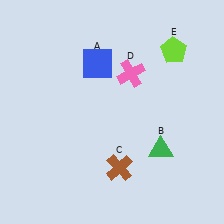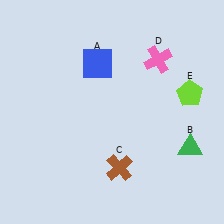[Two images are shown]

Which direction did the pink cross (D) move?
The pink cross (D) moved right.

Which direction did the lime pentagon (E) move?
The lime pentagon (E) moved down.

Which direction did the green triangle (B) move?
The green triangle (B) moved right.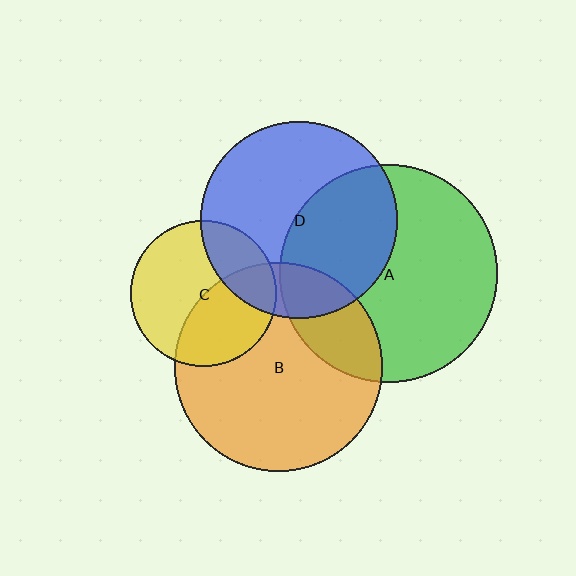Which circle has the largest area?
Circle A (green).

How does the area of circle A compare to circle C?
Approximately 2.2 times.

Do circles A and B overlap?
Yes.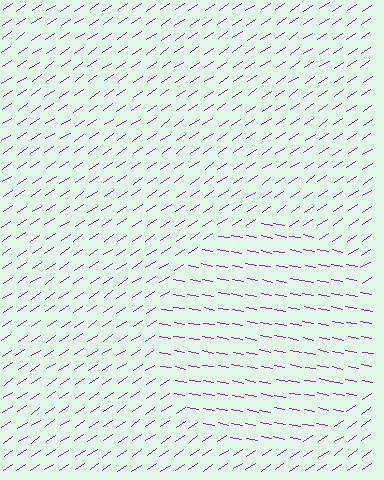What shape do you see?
I see a circle.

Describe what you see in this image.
The image is filled with small purple line segments. A circle region in the image has lines oriented differently from the surrounding lines, creating a visible texture boundary.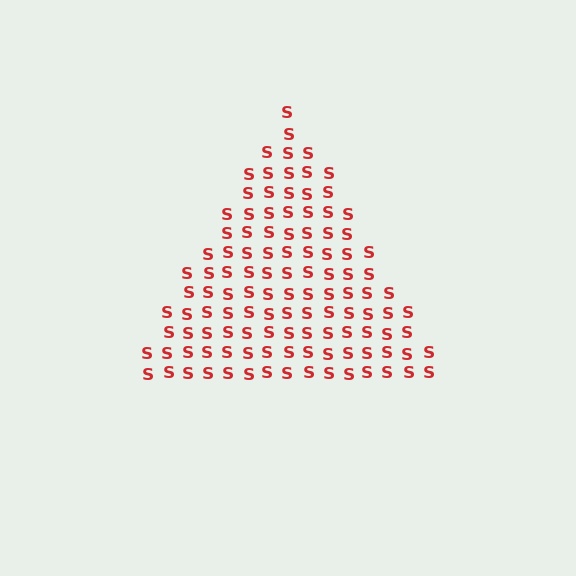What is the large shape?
The large shape is a triangle.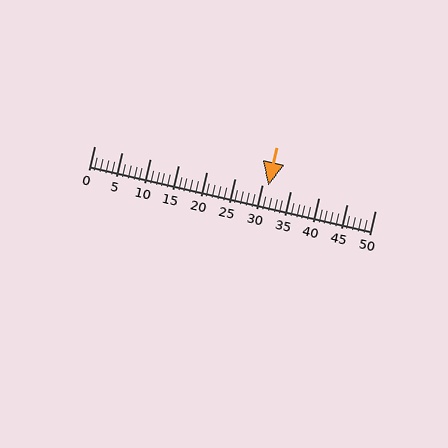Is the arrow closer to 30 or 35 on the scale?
The arrow is closer to 30.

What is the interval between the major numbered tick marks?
The major tick marks are spaced 5 units apart.